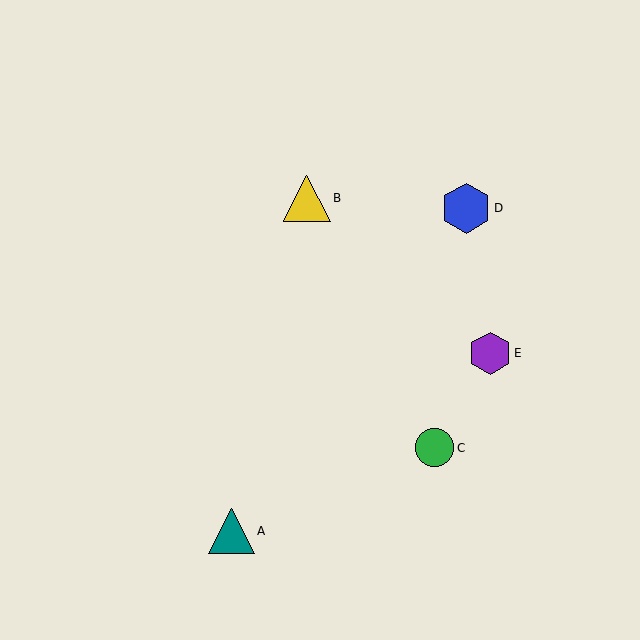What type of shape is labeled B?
Shape B is a yellow triangle.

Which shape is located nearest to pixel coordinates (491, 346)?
The purple hexagon (labeled E) at (490, 353) is nearest to that location.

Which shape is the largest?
The blue hexagon (labeled D) is the largest.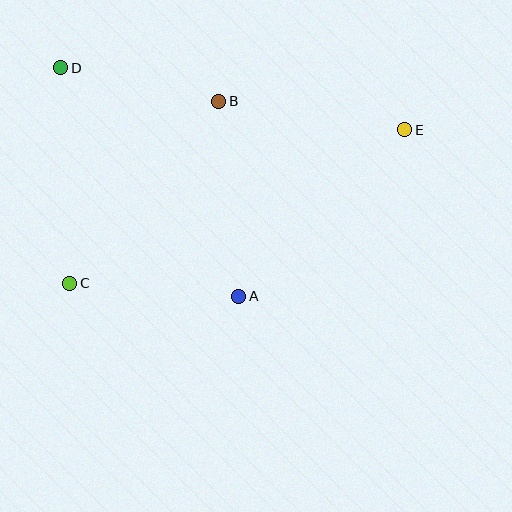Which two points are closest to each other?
Points B and D are closest to each other.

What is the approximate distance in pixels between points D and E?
The distance between D and E is approximately 349 pixels.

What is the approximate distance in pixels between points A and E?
The distance between A and E is approximately 235 pixels.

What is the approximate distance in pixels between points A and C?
The distance between A and C is approximately 169 pixels.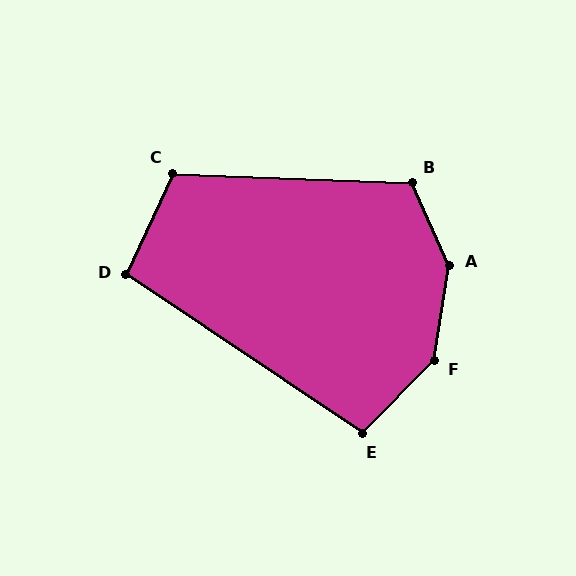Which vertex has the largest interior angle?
A, at approximately 147 degrees.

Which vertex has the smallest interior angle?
D, at approximately 99 degrees.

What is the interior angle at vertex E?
Approximately 101 degrees (obtuse).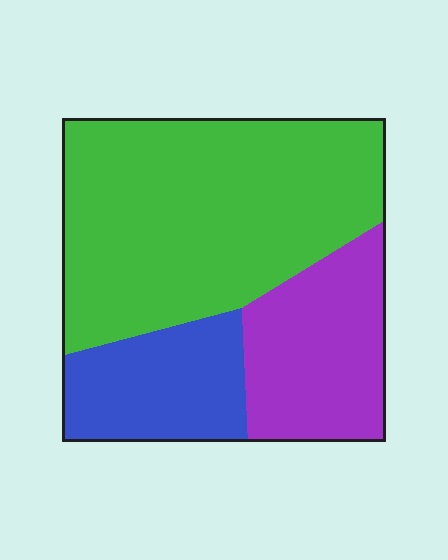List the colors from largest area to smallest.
From largest to smallest: green, purple, blue.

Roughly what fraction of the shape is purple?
Purple takes up less than a quarter of the shape.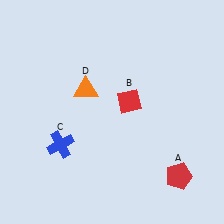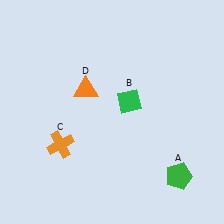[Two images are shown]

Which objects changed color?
A changed from red to green. B changed from red to green. C changed from blue to orange.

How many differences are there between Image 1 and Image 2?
There are 3 differences between the two images.